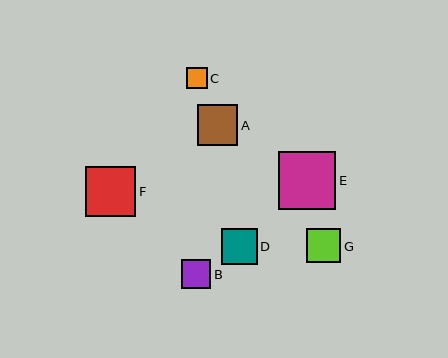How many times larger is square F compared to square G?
Square F is approximately 1.5 times the size of square G.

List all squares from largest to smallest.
From largest to smallest: E, F, A, D, G, B, C.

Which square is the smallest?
Square C is the smallest with a size of approximately 21 pixels.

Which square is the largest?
Square E is the largest with a size of approximately 58 pixels.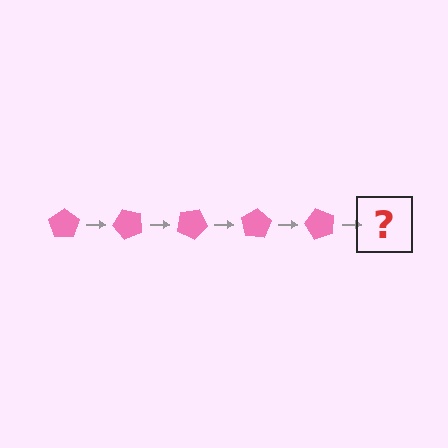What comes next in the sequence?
The next element should be a pink pentagon rotated 250 degrees.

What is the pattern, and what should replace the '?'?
The pattern is that the pentagon rotates 50 degrees each step. The '?' should be a pink pentagon rotated 250 degrees.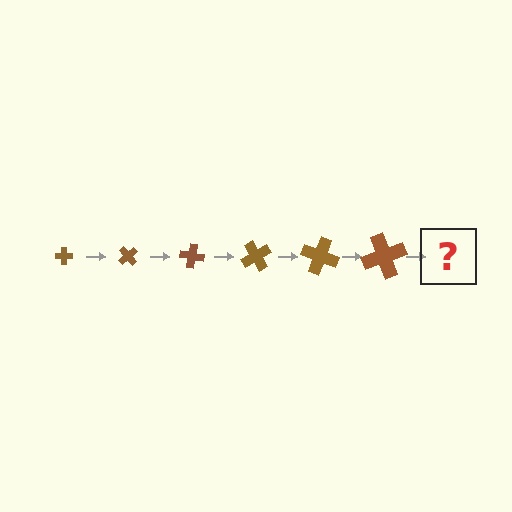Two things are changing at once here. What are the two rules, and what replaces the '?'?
The two rules are that the cross grows larger each step and it rotates 50 degrees each step. The '?' should be a cross, larger than the previous one and rotated 300 degrees from the start.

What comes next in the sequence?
The next element should be a cross, larger than the previous one and rotated 300 degrees from the start.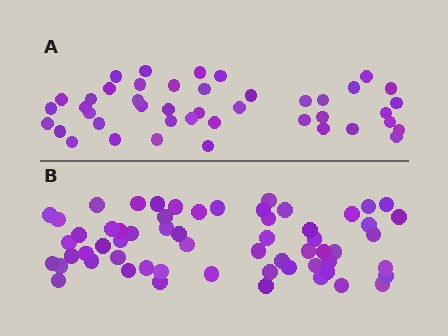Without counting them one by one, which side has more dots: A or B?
Region B (the bottom region) has more dots.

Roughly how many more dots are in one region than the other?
Region B has approximately 15 more dots than region A.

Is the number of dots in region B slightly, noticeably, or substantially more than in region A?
Region B has noticeably more, but not dramatically so. The ratio is roughly 1.4 to 1.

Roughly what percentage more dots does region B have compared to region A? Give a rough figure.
About 40% more.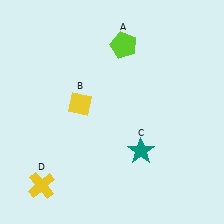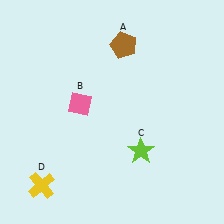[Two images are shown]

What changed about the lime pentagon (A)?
In Image 1, A is lime. In Image 2, it changed to brown.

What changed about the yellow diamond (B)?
In Image 1, B is yellow. In Image 2, it changed to pink.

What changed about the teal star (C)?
In Image 1, C is teal. In Image 2, it changed to lime.